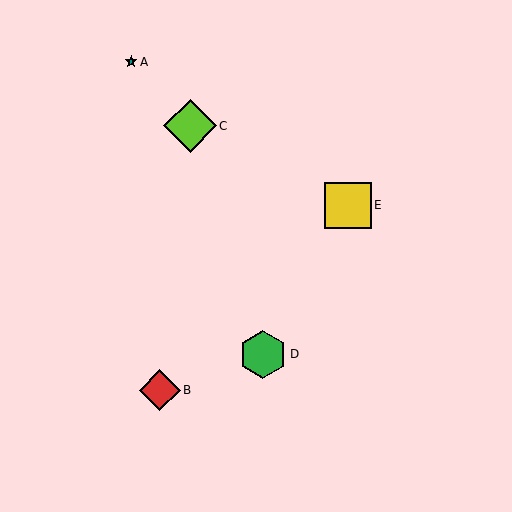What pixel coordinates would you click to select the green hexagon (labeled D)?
Click at (263, 354) to select the green hexagon D.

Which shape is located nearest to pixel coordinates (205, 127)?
The lime diamond (labeled C) at (190, 126) is nearest to that location.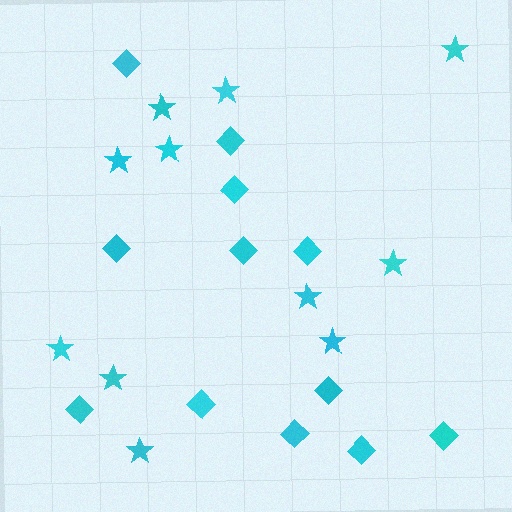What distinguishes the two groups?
There are 2 groups: one group of diamonds (12) and one group of stars (11).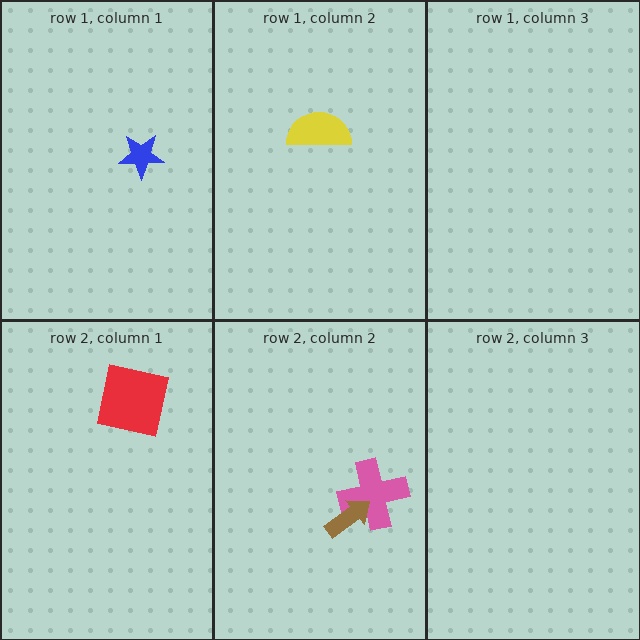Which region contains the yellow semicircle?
The row 1, column 2 region.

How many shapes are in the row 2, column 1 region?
1.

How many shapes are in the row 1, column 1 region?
1.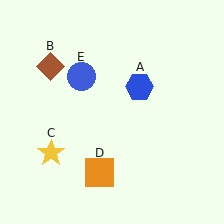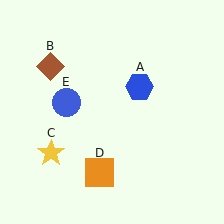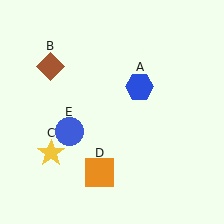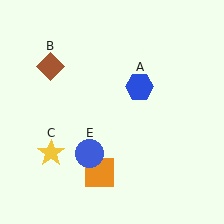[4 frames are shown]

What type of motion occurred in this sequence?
The blue circle (object E) rotated counterclockwise around the center of the scene.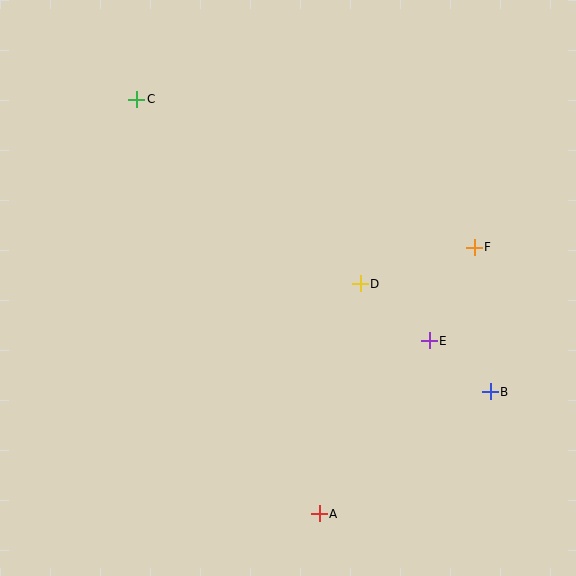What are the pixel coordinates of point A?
Point A is at (319, 514).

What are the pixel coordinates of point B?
Point B is at (490, 392).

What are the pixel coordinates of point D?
Point D is at (360, 284).